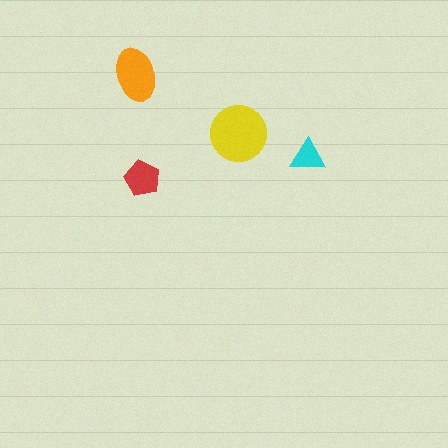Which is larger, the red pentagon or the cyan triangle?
The red pentagon.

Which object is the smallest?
The cyan triangle.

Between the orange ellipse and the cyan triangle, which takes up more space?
The orange ellipse.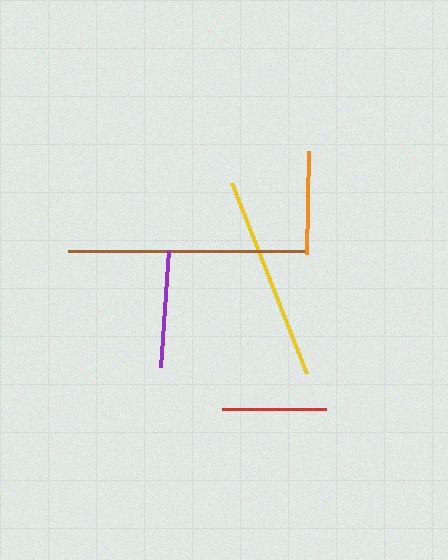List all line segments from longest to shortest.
From longest to shortest: brown, yellow, purple, red, orange.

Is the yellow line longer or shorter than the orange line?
The yellow line is longer than the orange line.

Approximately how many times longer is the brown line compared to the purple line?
The brown line is approximately 2.0 times the length of the purple line.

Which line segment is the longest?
The brown line is the longest at approximately 237 pixels.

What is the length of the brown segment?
The brown segment is approximately 237 pixels long.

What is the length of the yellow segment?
The yellow segment is approximately 205 pixels long.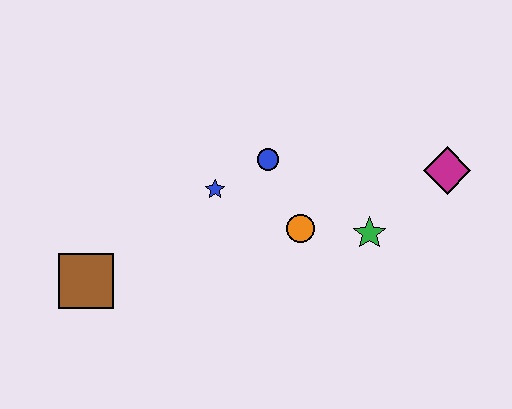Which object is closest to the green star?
The orange circle is closest to the green star.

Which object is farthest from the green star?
The brown square is farthest from the green star.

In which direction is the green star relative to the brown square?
The green star is to the right of the brown square.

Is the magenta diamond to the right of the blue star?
Yes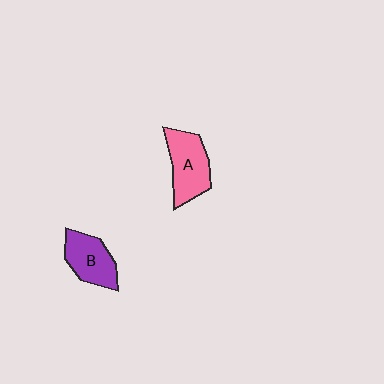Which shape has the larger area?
Shape A (pink).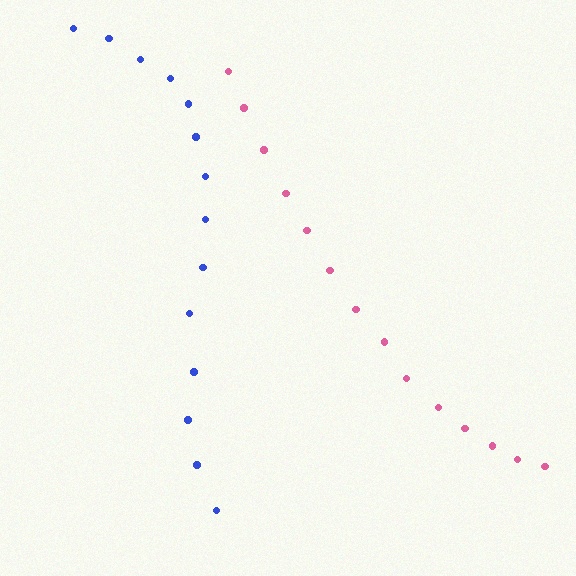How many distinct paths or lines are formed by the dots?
There are 2 distinct paths.